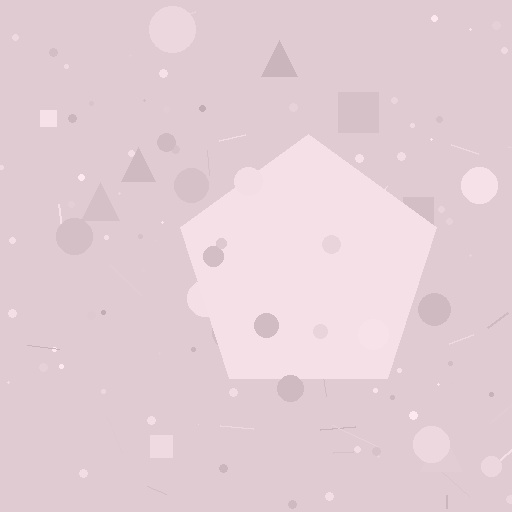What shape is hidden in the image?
A pentagon is hidden in the image.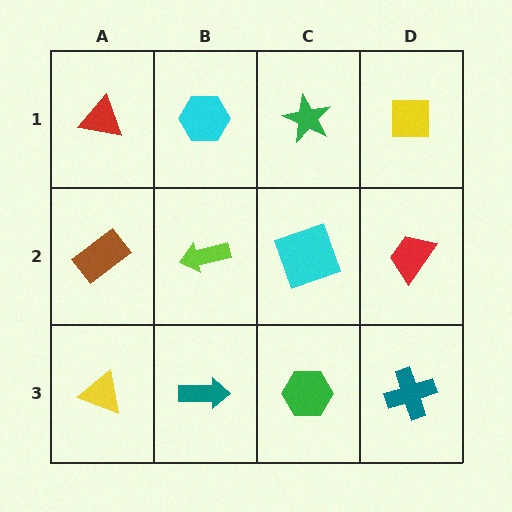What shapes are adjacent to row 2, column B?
A cyan hexagon (row 1, column B), a teal arrow (row 3, column B), a brown rectangle (row 2, column A), a cyan square (row 2, column C).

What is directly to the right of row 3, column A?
A teal arrow.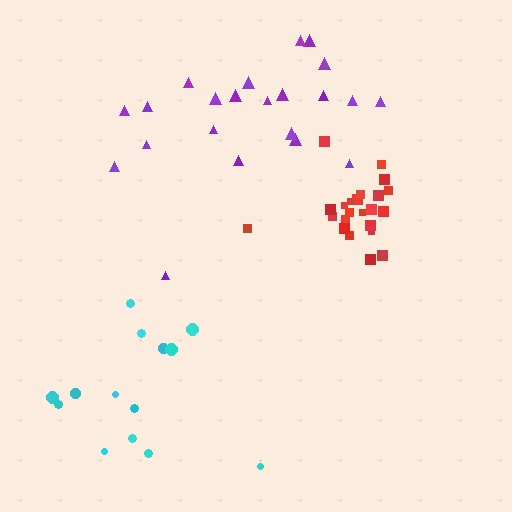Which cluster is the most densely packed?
Red.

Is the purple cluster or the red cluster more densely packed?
Red.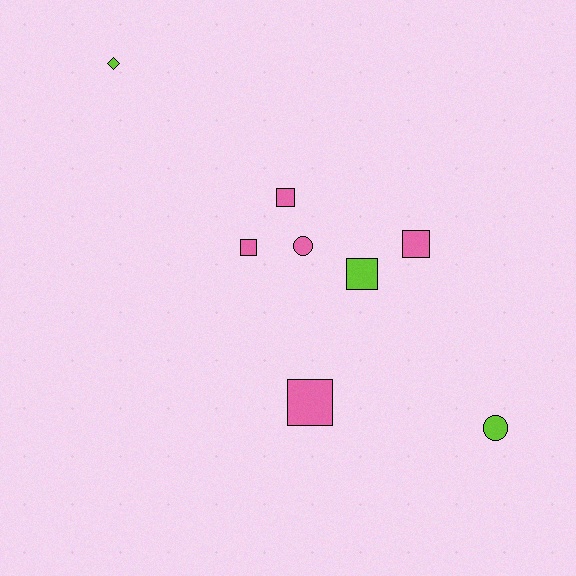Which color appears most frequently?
Pink, with 5 objects.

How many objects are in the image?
There are 8 objects.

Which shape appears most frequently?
Square, with 5 objects.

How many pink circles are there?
There is 1 pink circle.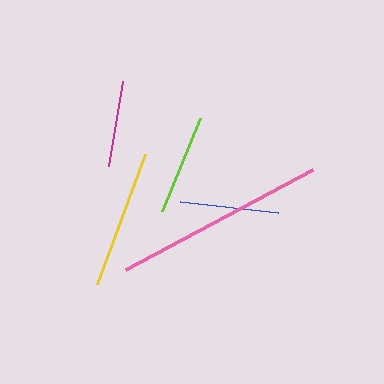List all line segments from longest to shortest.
From longest to shortest: pink, yellow, lime, blue, magenta.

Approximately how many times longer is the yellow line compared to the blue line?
The yellow line is approximately 1.4 times the length of the blue line.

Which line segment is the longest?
The pink line is the longest at approximately 212 pixels.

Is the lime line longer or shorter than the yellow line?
The yellow line is longer than the lime line.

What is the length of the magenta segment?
The magenta segment is approximately 86 pixels long.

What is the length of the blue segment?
The blue segment is approximately 99 pixels long.